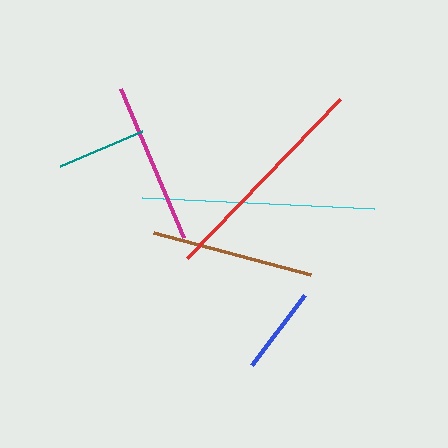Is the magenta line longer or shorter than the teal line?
The magenta line is longer than the teal line.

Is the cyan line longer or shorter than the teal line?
The cyan line is longer than the teal line.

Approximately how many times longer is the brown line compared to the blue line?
The brown line is approximately 1.8 times the length of the blue line.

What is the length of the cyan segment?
The cyan segment is approximately 231 pixels long.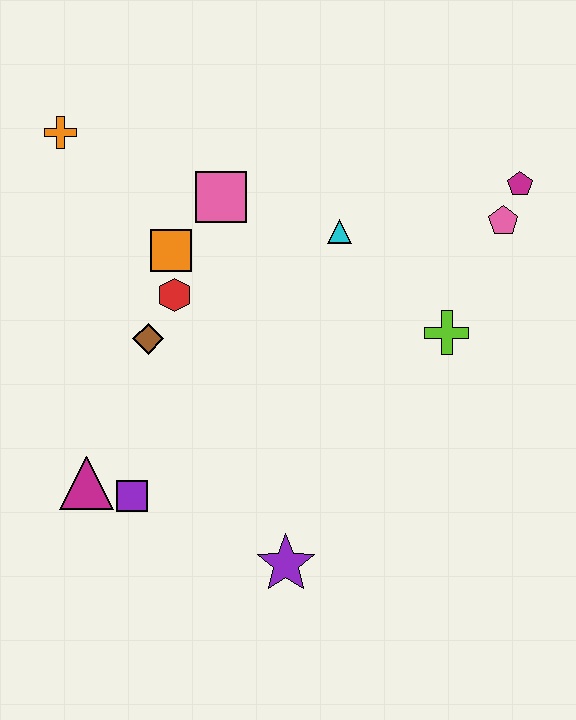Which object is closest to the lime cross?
The pink pentagon is closest to the lime cross.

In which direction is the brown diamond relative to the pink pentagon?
The brown diamond is to the left of the pink pentagon.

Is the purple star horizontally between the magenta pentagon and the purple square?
Yes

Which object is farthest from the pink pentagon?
The magenta triangle is farthest from the pink pentagon.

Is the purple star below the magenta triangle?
Yes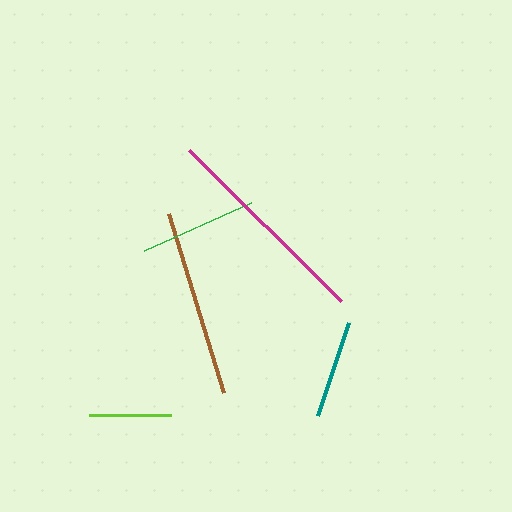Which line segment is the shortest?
The lime line is the shortest at approximately 82 pixels.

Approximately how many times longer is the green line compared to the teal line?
The green line is approximately 1.2 times the length of the teal line.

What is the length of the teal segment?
The teal segment is approximately 98 pixels long.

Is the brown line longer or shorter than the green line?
The brown line is longer than the green line.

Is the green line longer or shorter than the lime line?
The green line is longer than the lime line.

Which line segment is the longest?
The magenta line is the longest at approximately 214 pixels.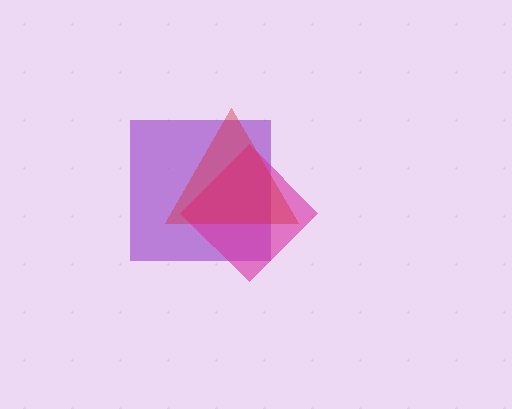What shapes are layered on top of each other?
The layered shapes are: a purple square, a magenta diamond, a red triangle.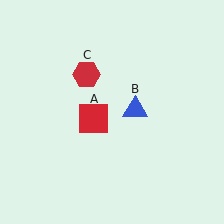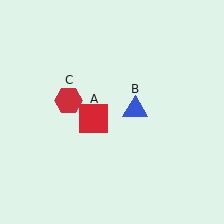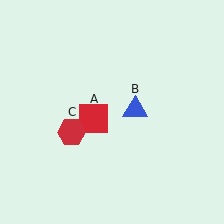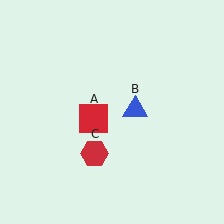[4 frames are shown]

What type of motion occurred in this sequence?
The red hexagon (object C) rotated counterclockwise around the center of the scene.